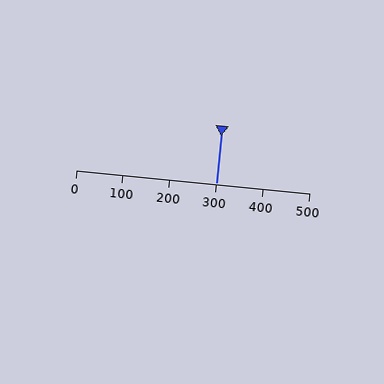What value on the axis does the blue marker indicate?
The marker indicates approximately 300.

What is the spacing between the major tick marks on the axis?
The major ticks are spaced 100 apart.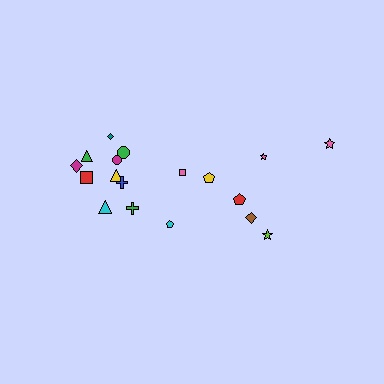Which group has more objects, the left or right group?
The left group.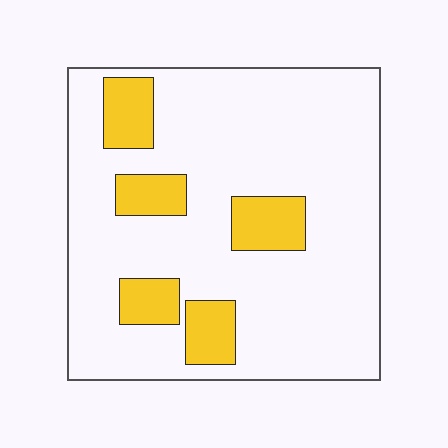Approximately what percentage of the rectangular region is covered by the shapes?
Approximately 15%.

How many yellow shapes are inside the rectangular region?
5.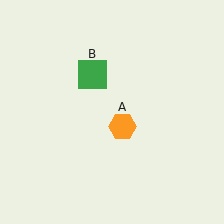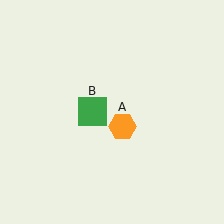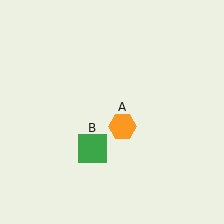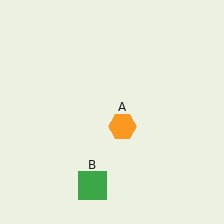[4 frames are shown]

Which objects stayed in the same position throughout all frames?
Orange hexagon (object A) remained stationary.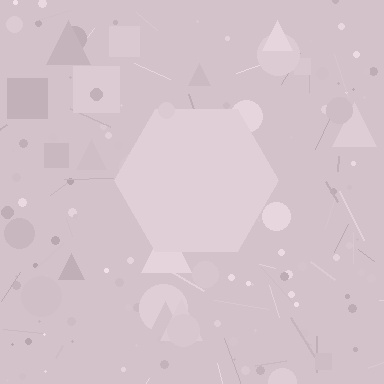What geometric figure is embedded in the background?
A hexagon is embedded in the background.